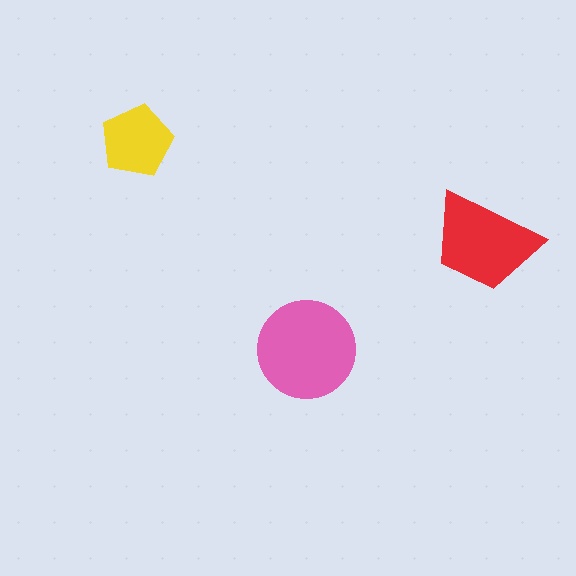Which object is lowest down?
The pink circle is bottommost.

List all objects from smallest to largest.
The yellow pentagon, the red trapezoid, the pink circle.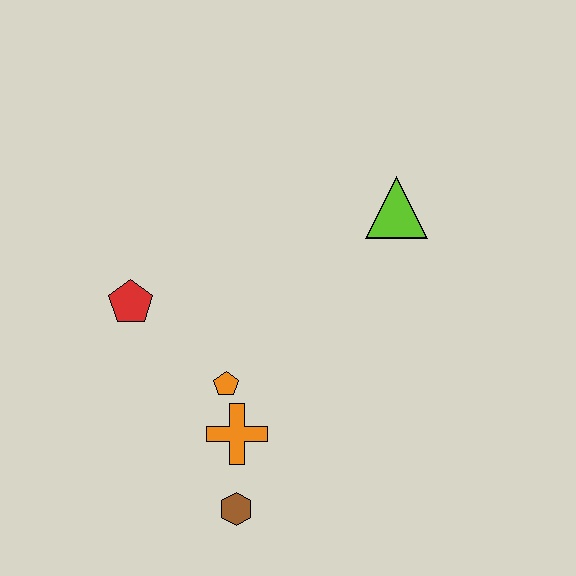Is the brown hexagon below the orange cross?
Yes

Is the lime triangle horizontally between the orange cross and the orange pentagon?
No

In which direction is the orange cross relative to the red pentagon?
The orange cross is below the red pentagon.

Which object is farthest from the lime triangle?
The brown hexagon is farthest from the lime triangle.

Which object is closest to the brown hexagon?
The orange cross is closest to the brown hexagon.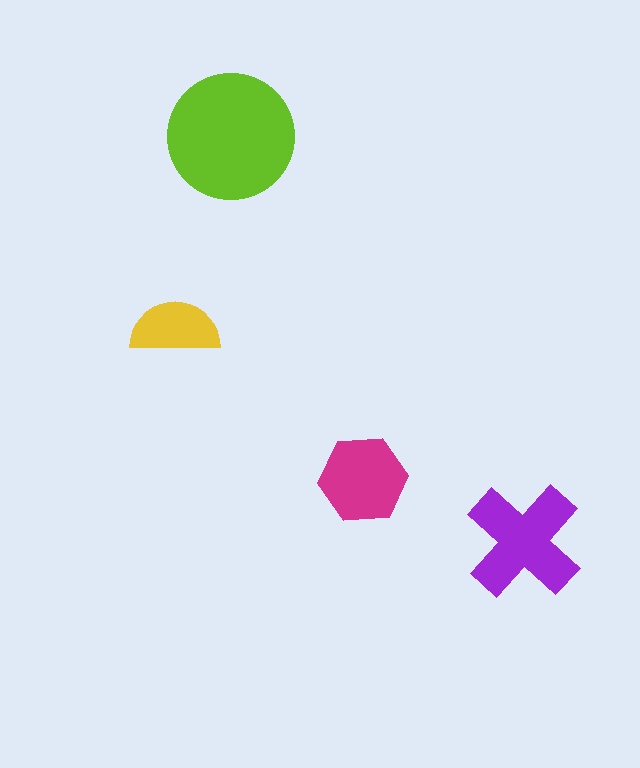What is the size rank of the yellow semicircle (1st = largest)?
4th.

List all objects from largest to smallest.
The lime circle, the purple cross, the magenta hexagon, the yellow semicircle.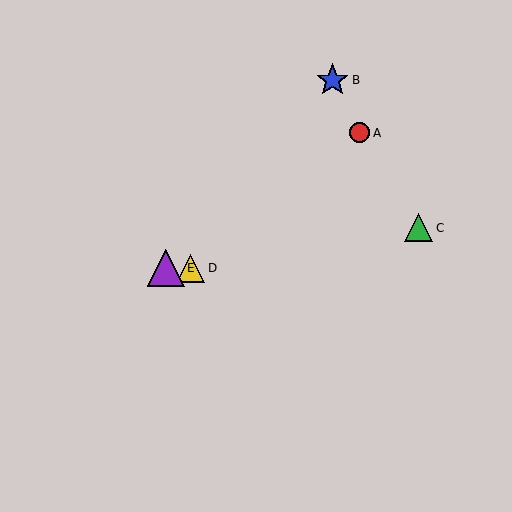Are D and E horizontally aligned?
Yes, both are at y≈268.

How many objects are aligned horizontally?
2 objects (D, E) are aligned horizontally.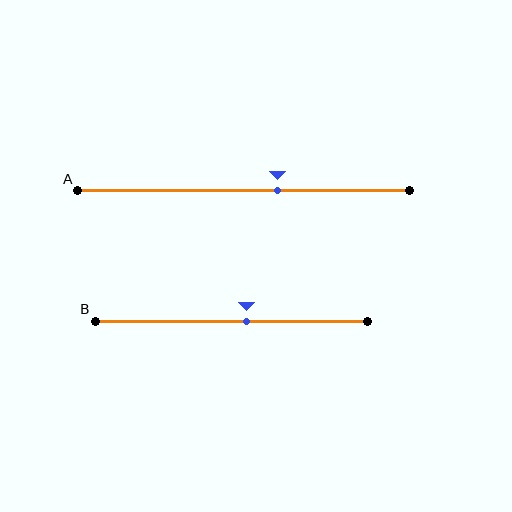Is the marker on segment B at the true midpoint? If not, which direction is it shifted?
No, the marker on segment B is shifted to the right by about 5% of the segment length.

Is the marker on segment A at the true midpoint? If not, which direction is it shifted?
No, the marker on segment A is shifted to the right by about 10% of the segment length.